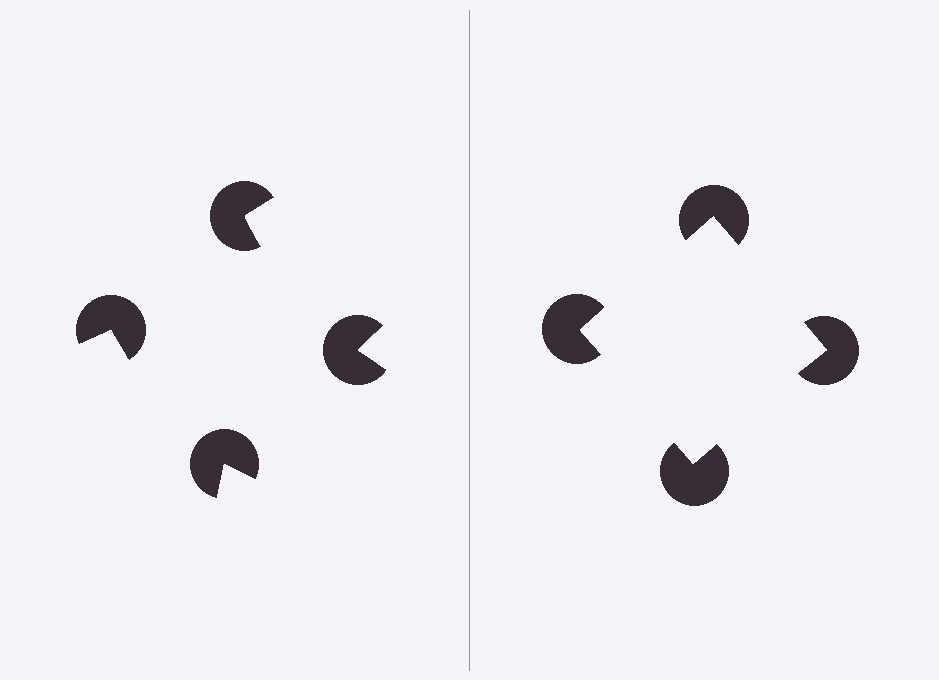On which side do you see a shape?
An illusory square appears on the right side. On the left side the wedge cuts are rotated, so no coherent shape forms.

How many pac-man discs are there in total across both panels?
8 — 4 on each side.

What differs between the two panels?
The pac-man discs are positioned identically on both sides; only the wedge orientations differ. On the right they align to a square; on the left they are misaligned.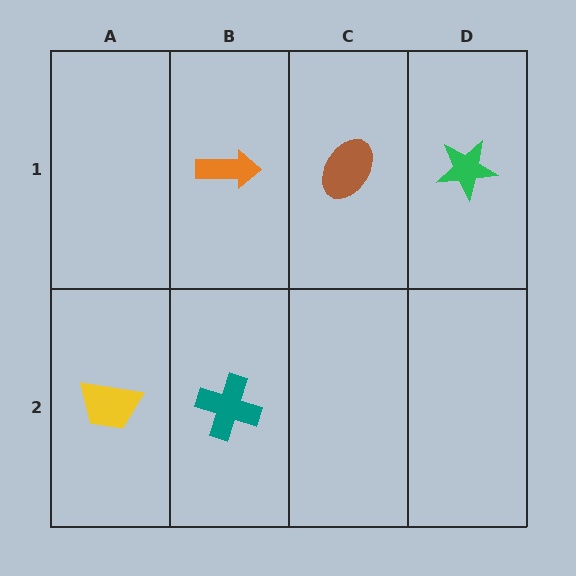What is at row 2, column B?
A teal cross.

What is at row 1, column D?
A green star.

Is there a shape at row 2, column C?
No, that cell is empty.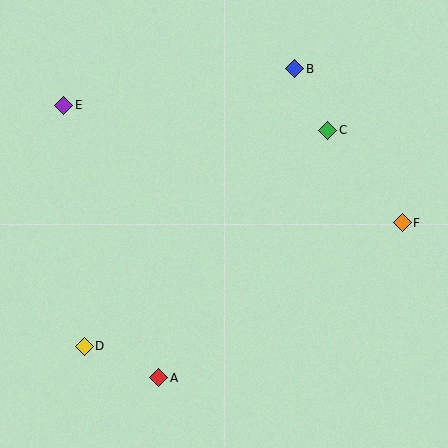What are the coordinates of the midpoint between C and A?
The midpoint between C and A is at (243, 254).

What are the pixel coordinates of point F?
Point F is at (402, 223).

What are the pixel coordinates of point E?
Point E is at (64, 105).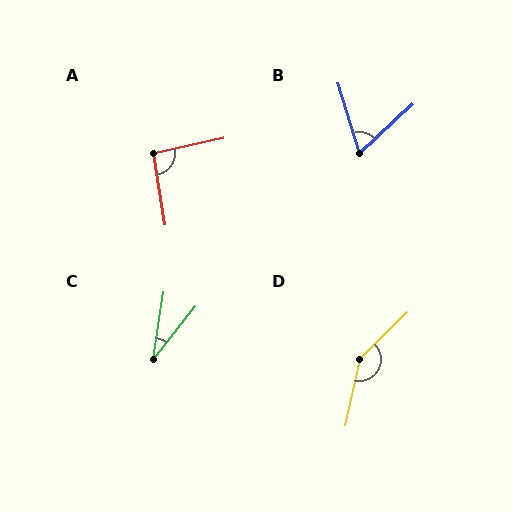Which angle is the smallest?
C, at approximately 30 degrees.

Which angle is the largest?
D, at approximately 147 degrees.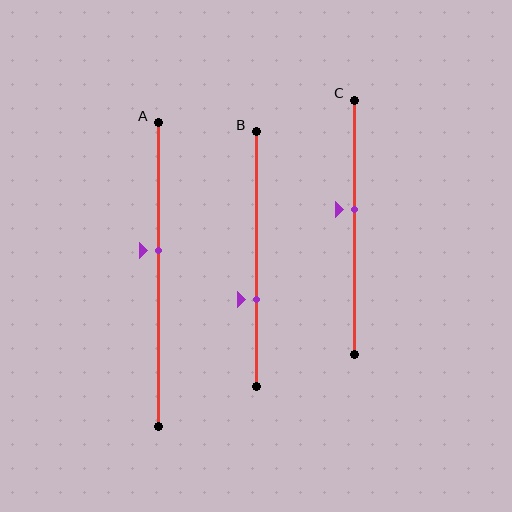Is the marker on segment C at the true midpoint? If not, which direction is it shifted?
No, the marker on segment C is shifted upward by about 7% of the segment length.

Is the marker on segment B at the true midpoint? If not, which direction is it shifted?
No, the marker on segment B is shifted downward by about 16% of the segment length.